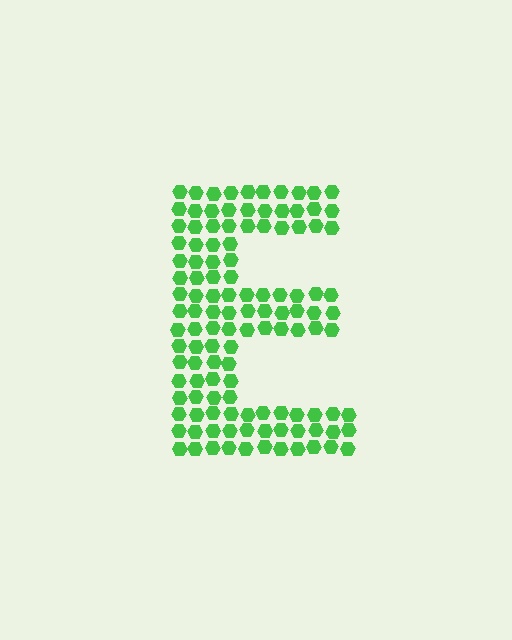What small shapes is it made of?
It is made of small hexagons.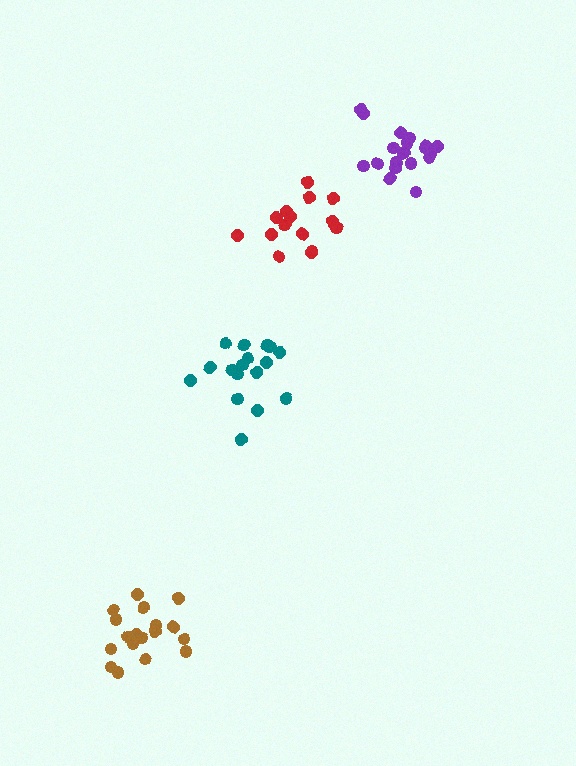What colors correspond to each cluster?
The clusters are colored: teal, brown, purple, red.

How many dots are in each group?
Group 1: 17 dots, Group 2: 19 dots, Group 3: 20 dots, Group 4: 15 dots (71 total).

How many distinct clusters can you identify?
There are 4 distinct clusters.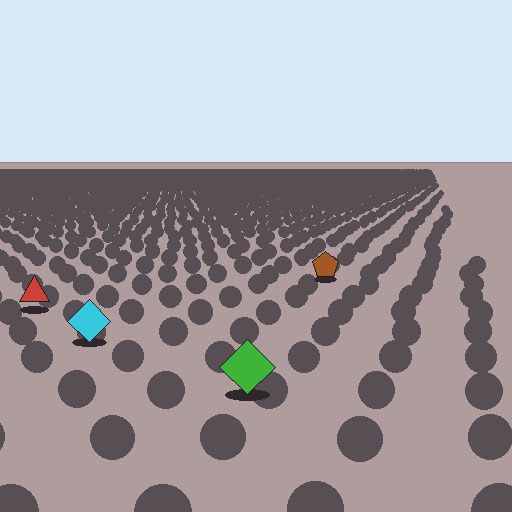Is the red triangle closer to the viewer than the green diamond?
No. The green diamond is closer — you can tell from the texture gradient: the ground texture is coarser near it.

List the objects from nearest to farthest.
From nearest to farthest: the green diamond, the cyan diamond, the red triangle, the brown pentagon.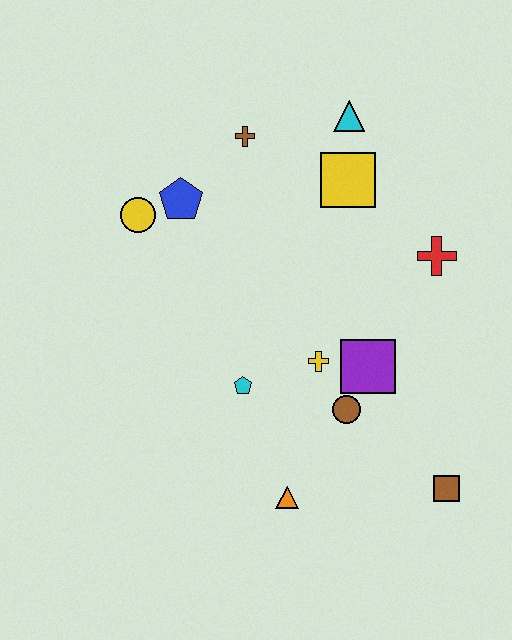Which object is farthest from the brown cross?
The brown square is farthest from the brown cross.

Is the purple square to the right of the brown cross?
Yes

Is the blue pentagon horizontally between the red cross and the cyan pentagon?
No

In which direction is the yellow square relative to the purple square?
The yellow square is above the purple square.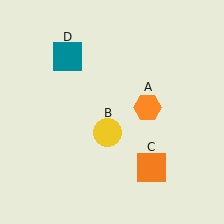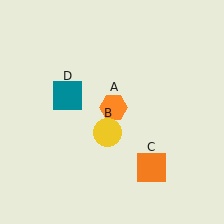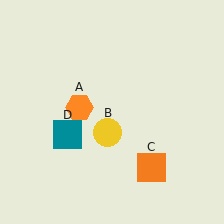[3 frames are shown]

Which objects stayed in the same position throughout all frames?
Yellow circle (object B) and orange square (object C) remained stationary.